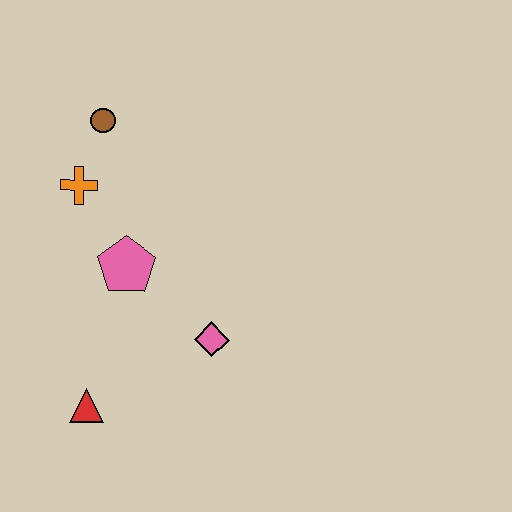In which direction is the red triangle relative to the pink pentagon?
The red triangle is below the pink pentagon.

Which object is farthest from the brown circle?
The red triangle is farthest from the brown circle.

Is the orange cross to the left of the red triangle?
Yes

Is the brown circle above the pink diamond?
Yes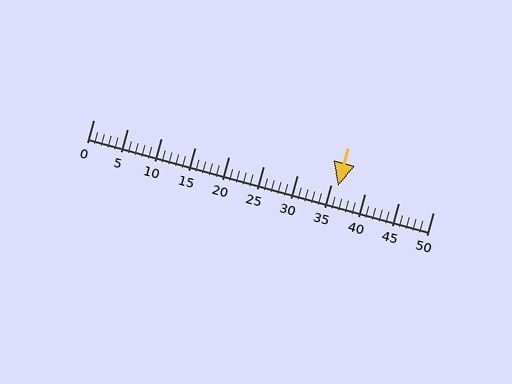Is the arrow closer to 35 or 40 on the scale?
The arrow is closer to 35.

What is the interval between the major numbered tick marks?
The major tick marks are spaced 5 units apart.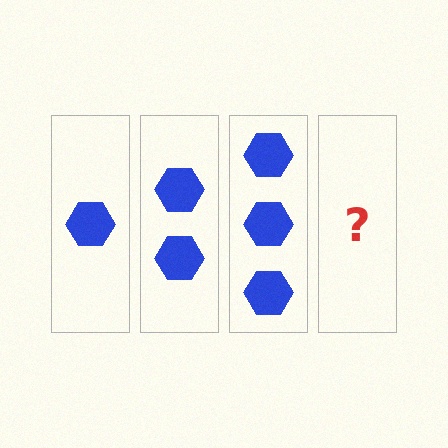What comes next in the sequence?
The next element should be 4 hexagons.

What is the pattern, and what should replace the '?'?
The pattern is that each step adds one more hexagon. The '?' should be 4 hexagons.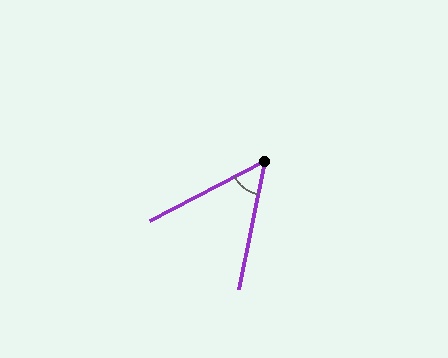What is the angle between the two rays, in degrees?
Approximately 51 degrees.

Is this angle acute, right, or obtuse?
It is acute.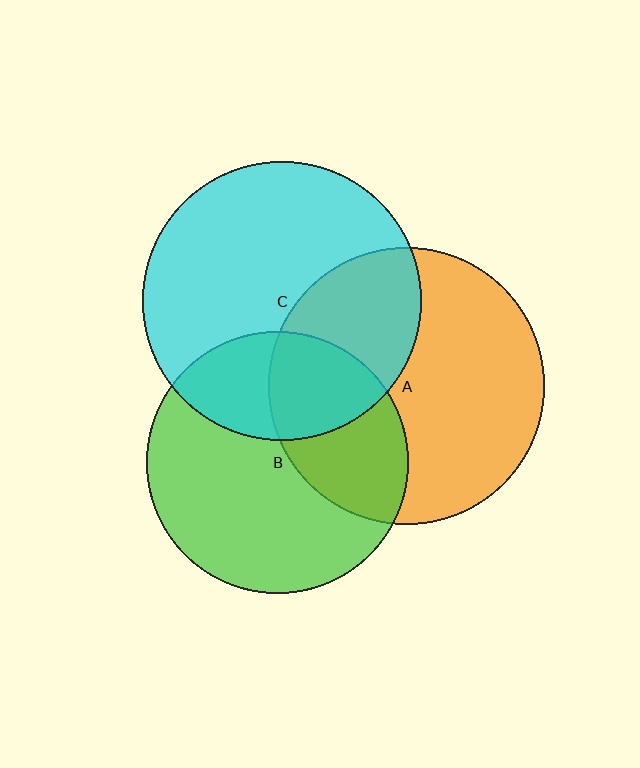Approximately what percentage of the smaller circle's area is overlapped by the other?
Approximately 35%.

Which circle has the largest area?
Circle C (cyan).